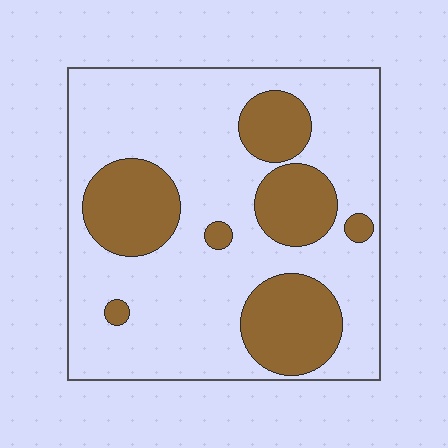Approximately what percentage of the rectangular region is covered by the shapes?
Approximately 30%.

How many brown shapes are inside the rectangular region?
7.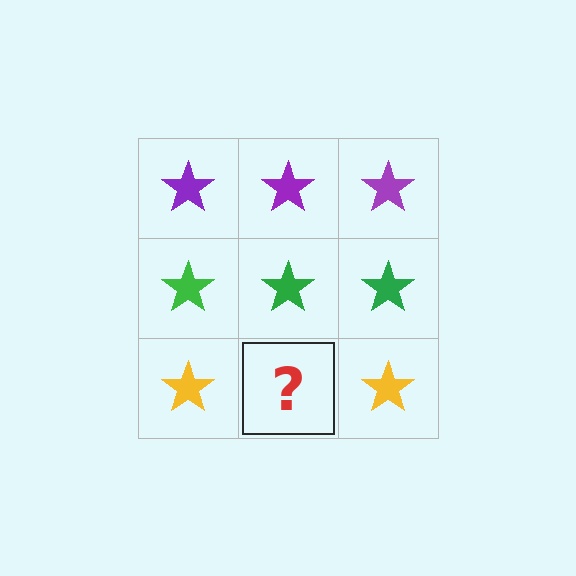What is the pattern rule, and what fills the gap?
The rule is that each row has a consistent color. The gap should be filled with a yellow star.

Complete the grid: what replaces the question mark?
The question mark should be replaced with a yellow star.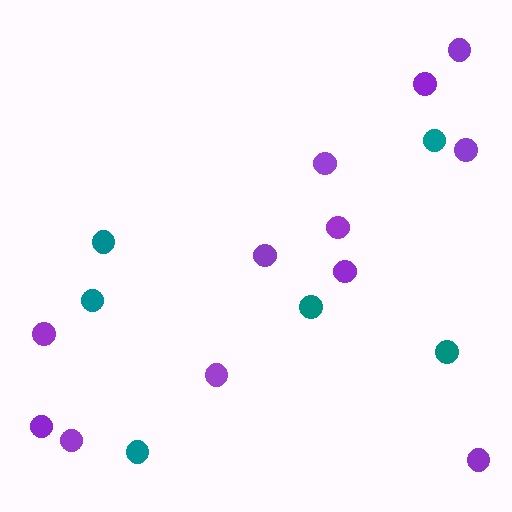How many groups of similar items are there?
There are 2 groups: one group of purple circles (12) and one group of teal circles (6).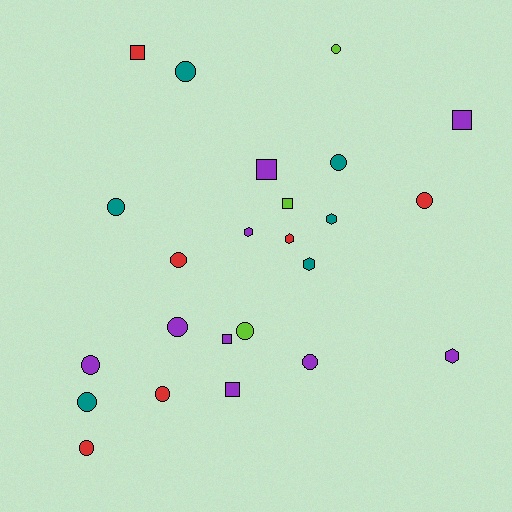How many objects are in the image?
There are 24 objects.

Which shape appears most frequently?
Circle, with 13 objects.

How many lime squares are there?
There is 1 lime square.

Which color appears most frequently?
Purple, with 9 objects.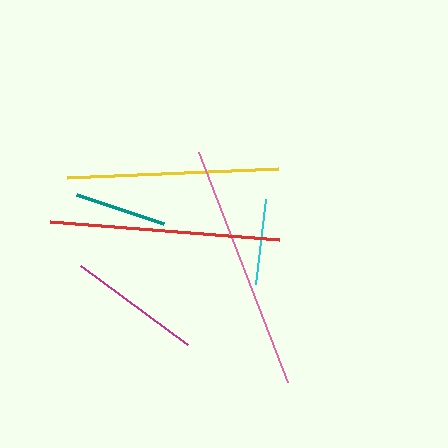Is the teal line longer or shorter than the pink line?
The pink line is longer than the teal line.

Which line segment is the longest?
The pink line is the longest at approximately 246 pixels.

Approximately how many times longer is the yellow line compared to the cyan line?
The yellow line is approximately 2.5 times the length of the cyan line.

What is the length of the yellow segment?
The yellow segment is approximately 211 pixels long.